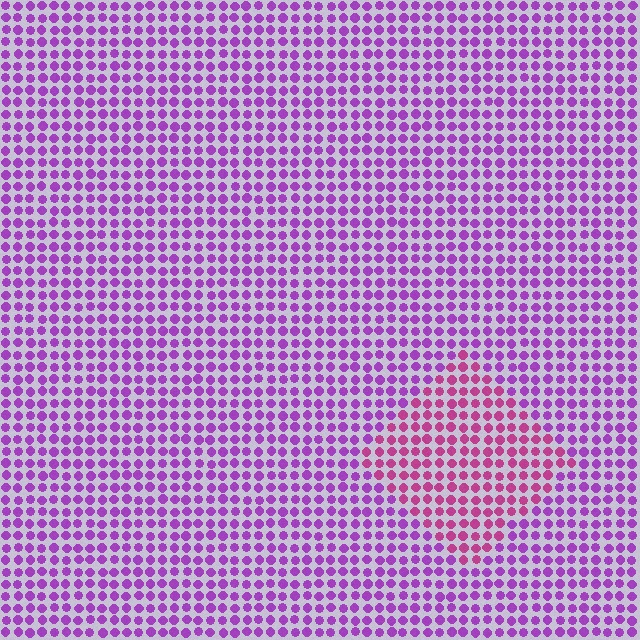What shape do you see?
I see a diamond.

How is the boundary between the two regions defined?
The boundary is defined purely by a slight shift in hue (about 35 degrees). Spacing, size, and orientation are identical on both sides.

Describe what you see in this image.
The image is filled with small purple elements in a uniform arrangement. A diamond-shaped region is visible where the elements are tinted to a slightly different hue, forming a subtle color boundary.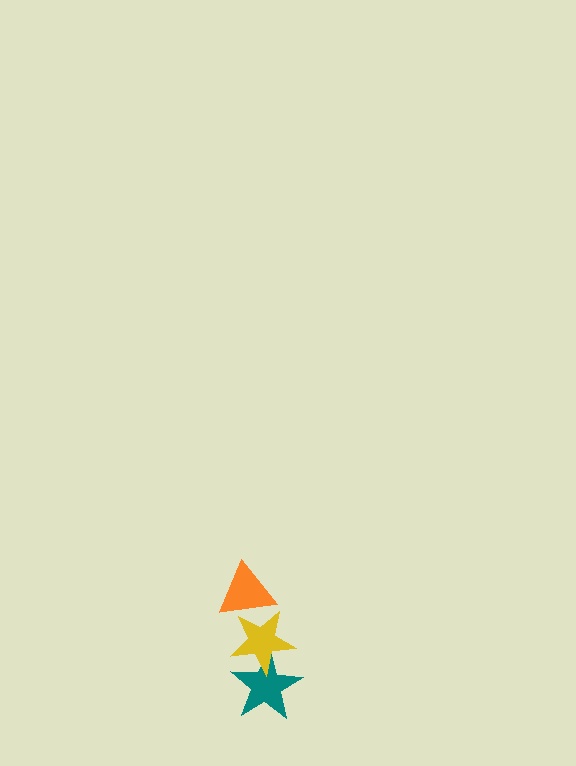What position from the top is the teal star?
The teal star is 3rd from the top.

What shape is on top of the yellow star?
The orange triangle is on top of the yellow star.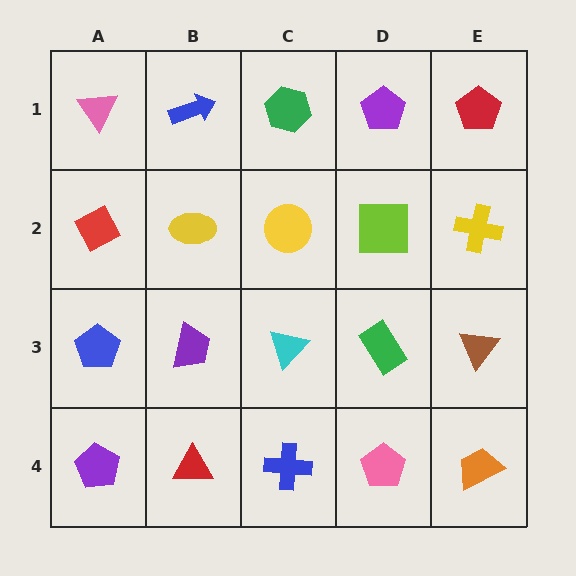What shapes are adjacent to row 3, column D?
A lime square (row 2, column D), a pink pentagon (row 4, column D), a cyan triangle (row 3, column C), a brown triangle (row 3, column E).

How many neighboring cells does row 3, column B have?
4.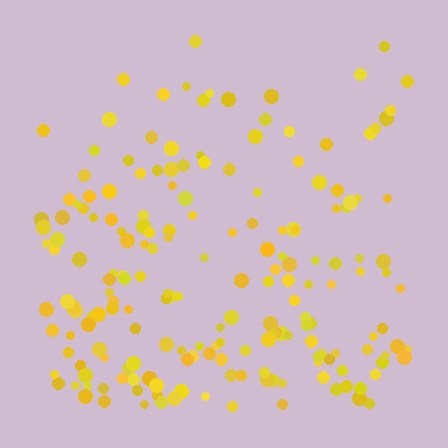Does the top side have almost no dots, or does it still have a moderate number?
Still a moderate number, just noticeably fewer than the bottom.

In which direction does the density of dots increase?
From top to bottom, with the bottom side densest.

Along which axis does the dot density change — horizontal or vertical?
Vertical.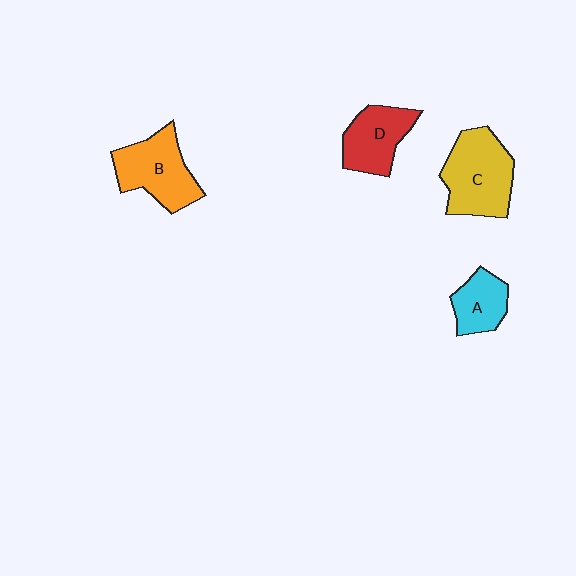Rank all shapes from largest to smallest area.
From largest to smallest: C (yellow), B (orange), D (red), A (cyan).